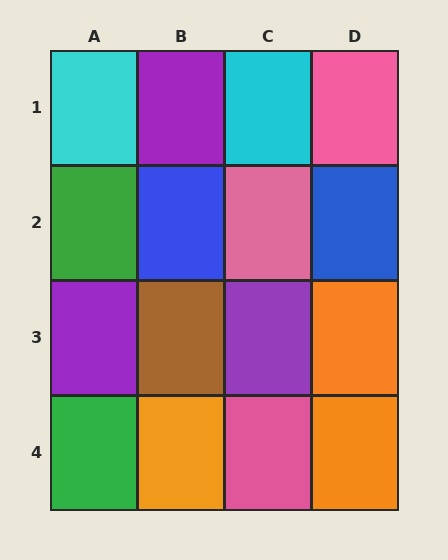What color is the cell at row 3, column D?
Orange.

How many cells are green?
2 cells are green.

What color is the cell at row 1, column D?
Pink.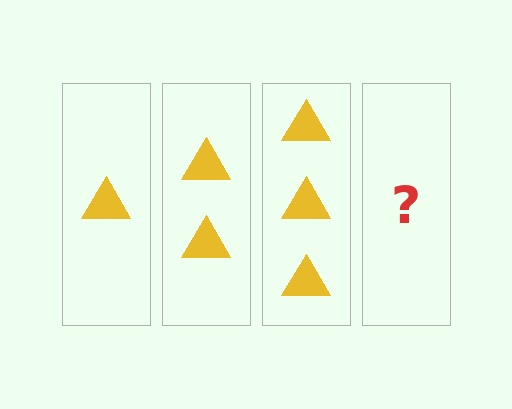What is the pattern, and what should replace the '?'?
The pattern is that each step adds one more triangle. The '?' should be 4 triangles.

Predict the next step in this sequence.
The next step is 4 triangles.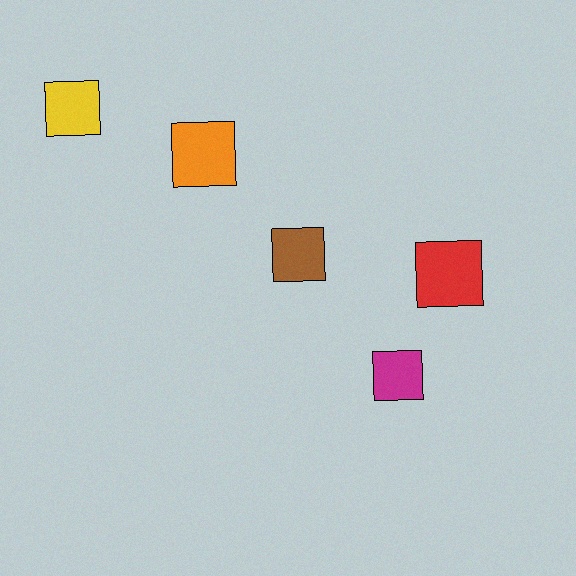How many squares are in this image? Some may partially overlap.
There are 5 squares.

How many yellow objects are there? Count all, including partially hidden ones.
There is 1 yellow object.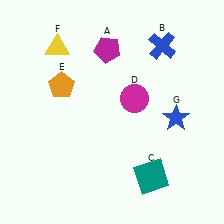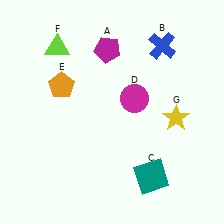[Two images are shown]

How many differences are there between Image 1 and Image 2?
There are 2 differences between the two images.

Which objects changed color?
F changed from yellow to lime. G changed from blue to yellow.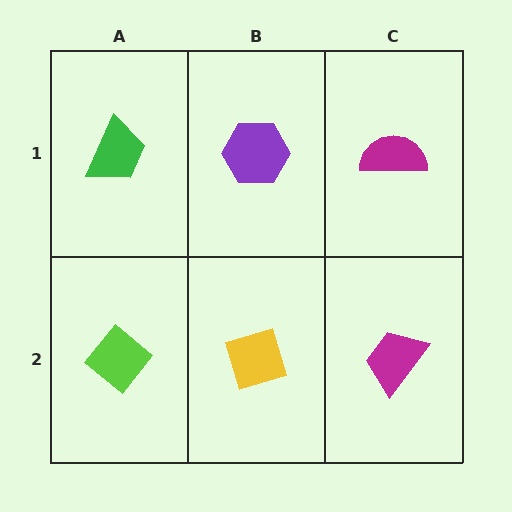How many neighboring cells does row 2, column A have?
2.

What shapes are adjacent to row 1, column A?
A lime diamond (row 2, column A), a purple hexagon (row 1, column B).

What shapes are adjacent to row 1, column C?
A magenta trapezoid (row 2, column C), a purple hexagon (row 1, column B).